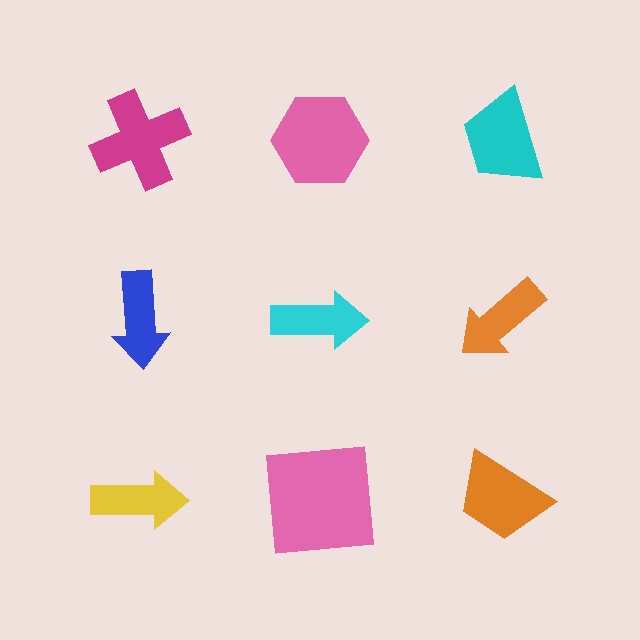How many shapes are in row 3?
3 shapes.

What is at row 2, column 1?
A blue arrow.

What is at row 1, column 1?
A magenta cross.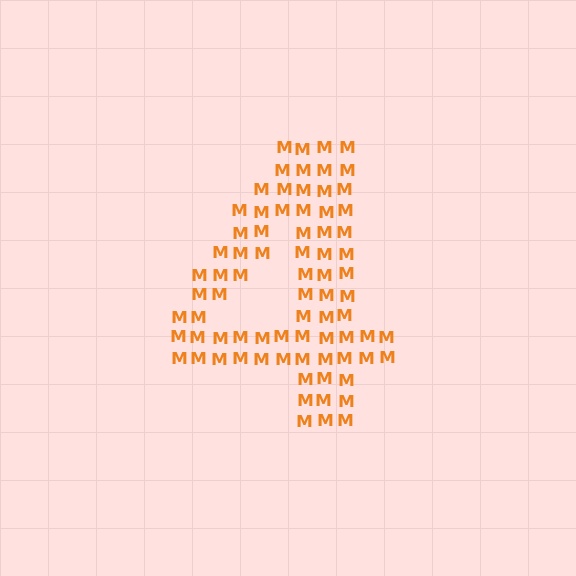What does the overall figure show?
The overall figure shows the digit 4.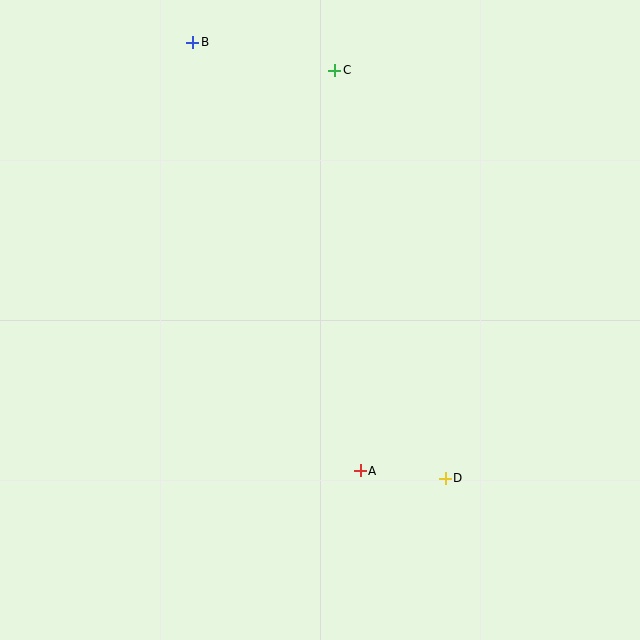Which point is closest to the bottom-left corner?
Point A is closest to the bottom-left corner.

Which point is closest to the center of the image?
Point A at (360, 471) is closest to the center.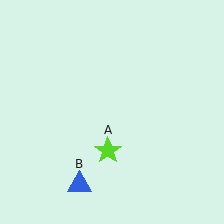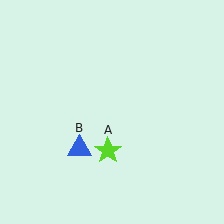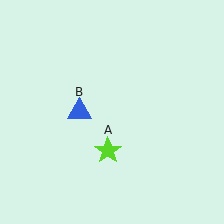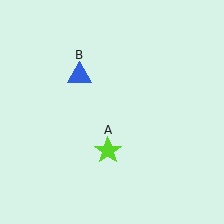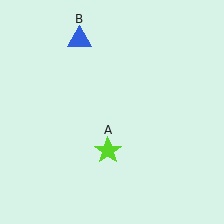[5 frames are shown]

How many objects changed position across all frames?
1 object changed position: blue triangle (object B).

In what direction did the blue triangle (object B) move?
The blue triangle (object B) moved up.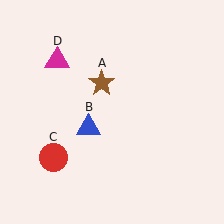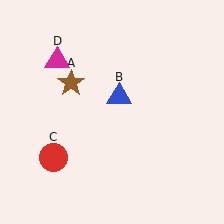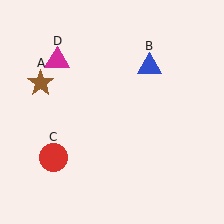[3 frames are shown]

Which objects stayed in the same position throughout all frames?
Red circle (object C) and magenta triangle (object D) remained stationary.